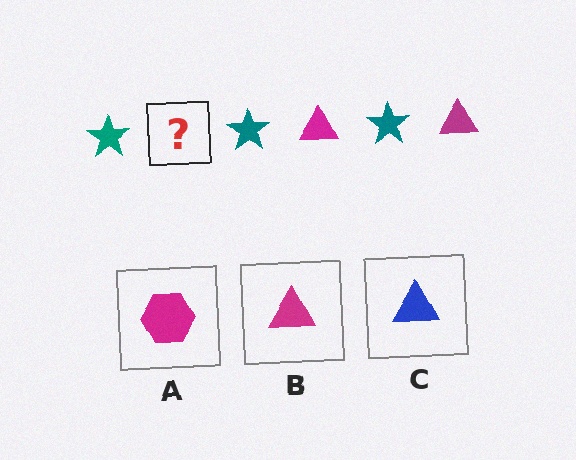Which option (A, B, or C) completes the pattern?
B.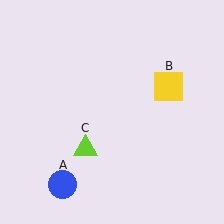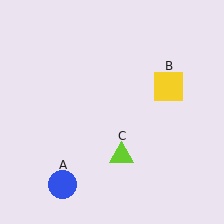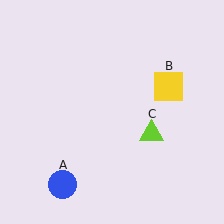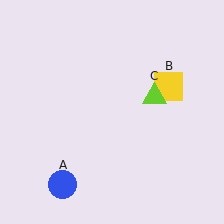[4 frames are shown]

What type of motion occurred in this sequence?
The lime triangle (object C) rotated counterclockwise around the center of the scene.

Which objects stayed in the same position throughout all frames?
Blue circle (object A) and yellow square (object B) remained stationary.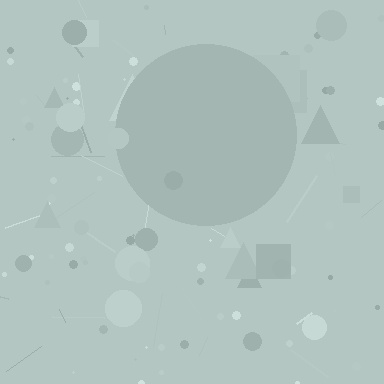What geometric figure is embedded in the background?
A circle is embedded in the background.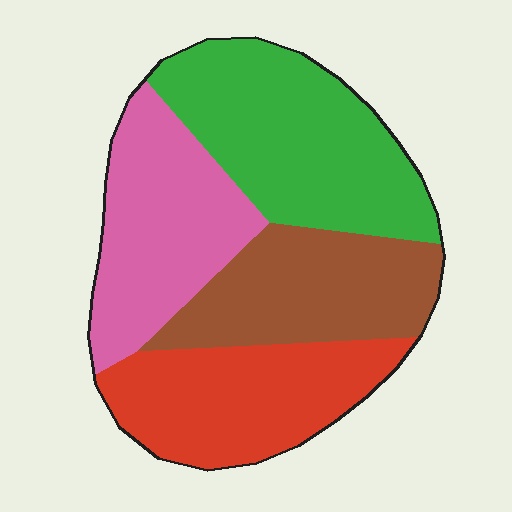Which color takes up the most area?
Green, at roughly 30%.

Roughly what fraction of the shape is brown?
Brown covers roughly 20% of the shape.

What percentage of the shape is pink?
Pink covers about 25% of the shape.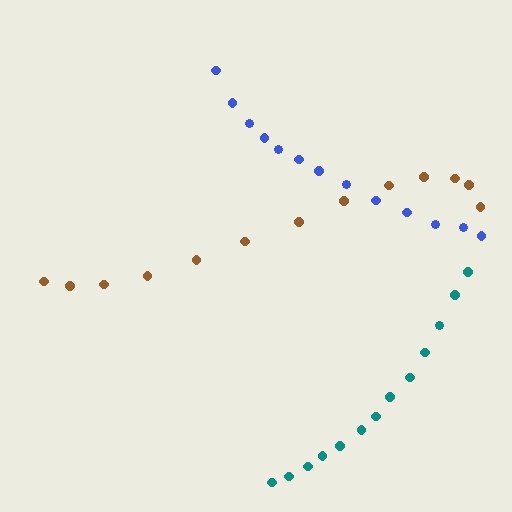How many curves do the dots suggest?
There are 3 distinct paths.